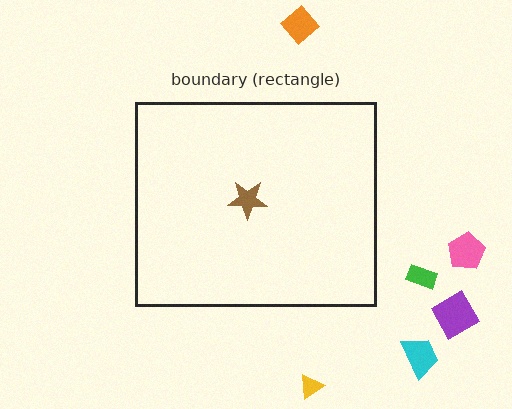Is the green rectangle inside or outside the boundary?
Outside.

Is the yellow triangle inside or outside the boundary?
Outside.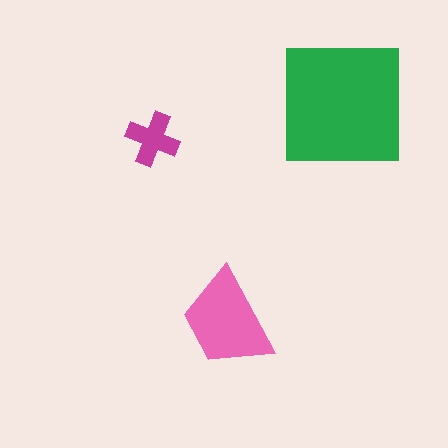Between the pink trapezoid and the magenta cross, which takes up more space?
The pink trapezoid.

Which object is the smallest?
The magenta cross.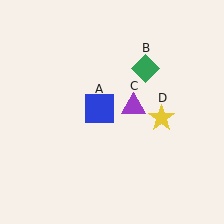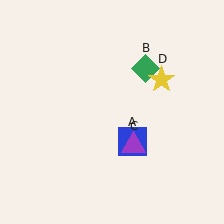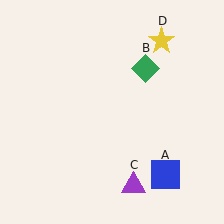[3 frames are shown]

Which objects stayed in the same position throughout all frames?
Green diamond (object B) remained stationary.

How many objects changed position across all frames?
3 objects changed position: blue square (object A), purple triangle (object C), yellow star (object D).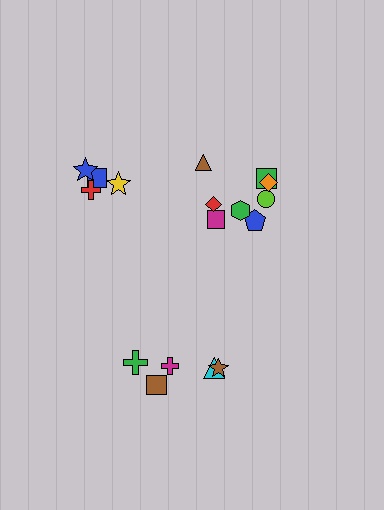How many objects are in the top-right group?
There are 8 objects.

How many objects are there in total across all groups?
There are 17 objects.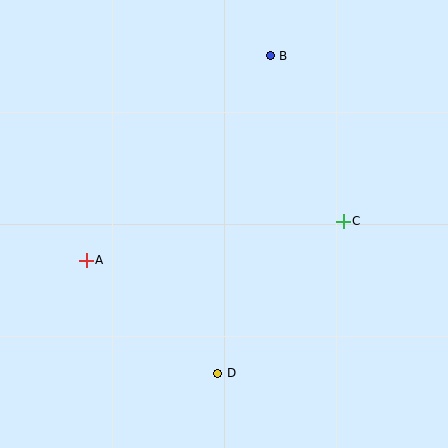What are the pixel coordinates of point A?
Point A is at (86, 260).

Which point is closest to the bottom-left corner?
Point A is closest to the bottom-left corner.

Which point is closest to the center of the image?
Point C at (343, 221) is closest to the center.